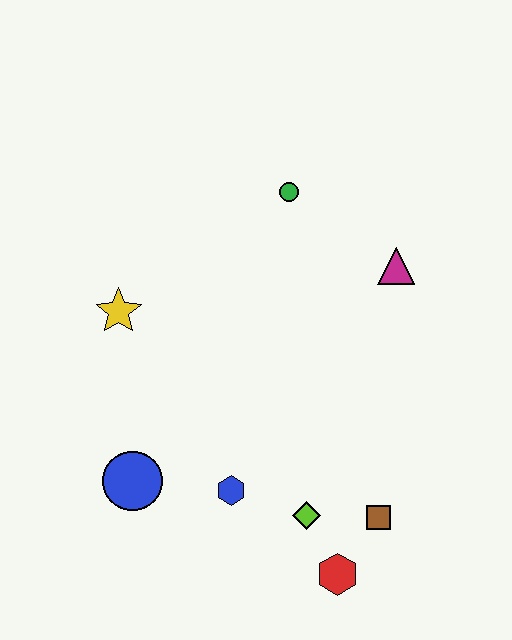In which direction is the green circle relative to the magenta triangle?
The green circle is to the left of the magenta triangle.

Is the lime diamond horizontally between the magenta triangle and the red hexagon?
No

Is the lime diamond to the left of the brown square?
Yes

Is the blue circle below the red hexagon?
No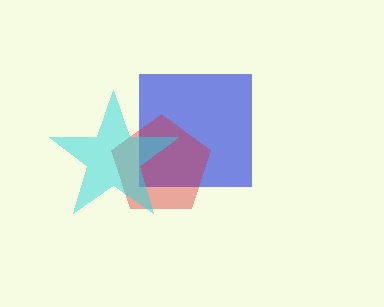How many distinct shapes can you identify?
There are 3 distinct shapes: a blue square, a red pentagon, a cyan star.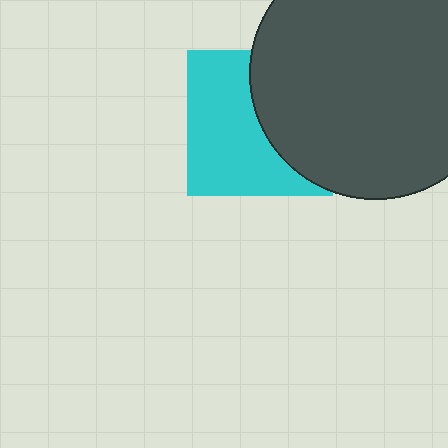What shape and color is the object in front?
The object in front is a dark gray circle.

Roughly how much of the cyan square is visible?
About half of it is visible (roughly 56%).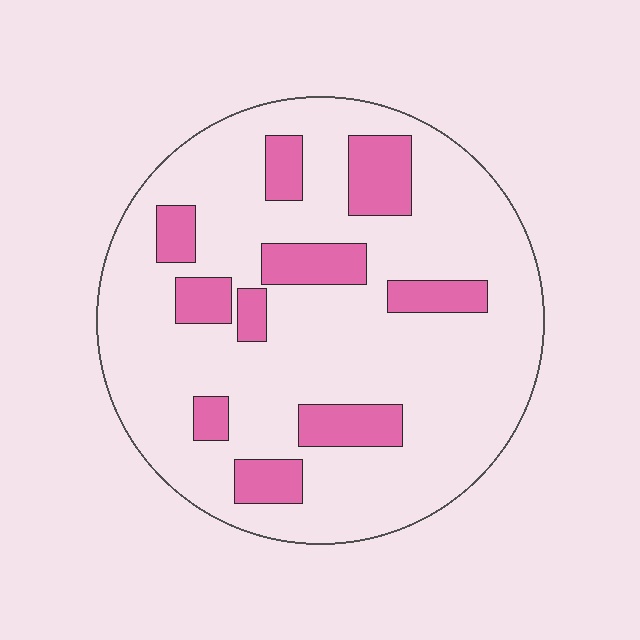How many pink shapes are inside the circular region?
10.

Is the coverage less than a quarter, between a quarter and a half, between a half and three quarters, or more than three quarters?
Less than a quarter.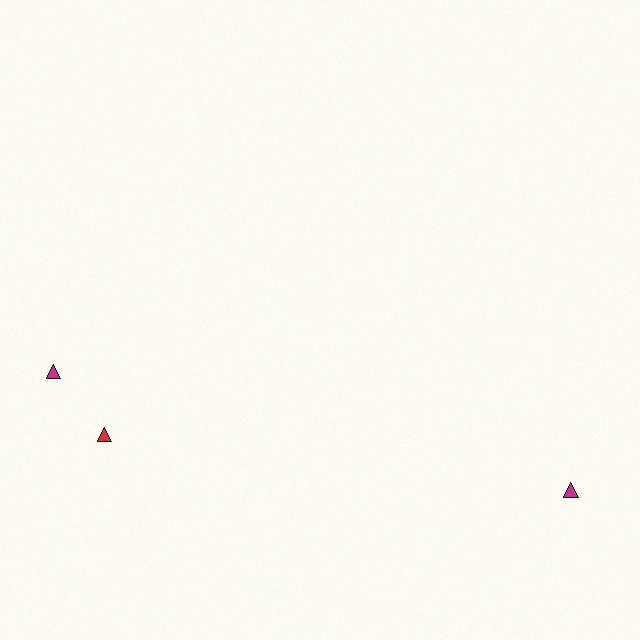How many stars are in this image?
There are no stars.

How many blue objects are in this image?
There are no blue objects.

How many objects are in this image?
There are 3 objects.